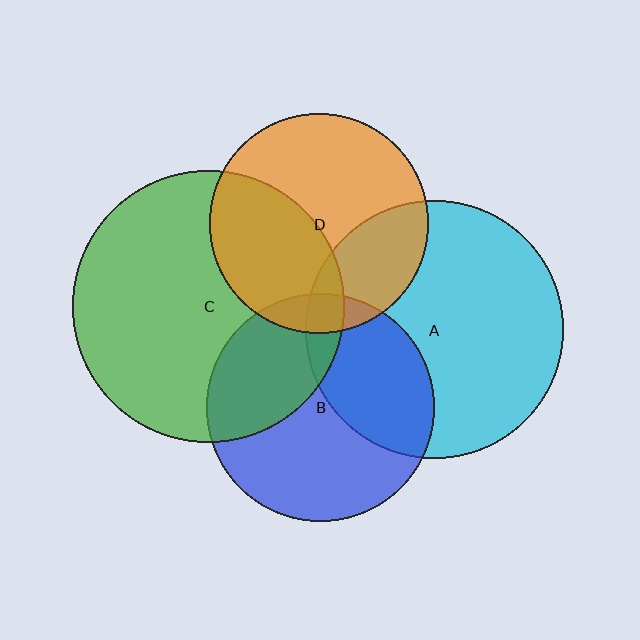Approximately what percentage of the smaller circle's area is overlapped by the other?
Approximately 40%.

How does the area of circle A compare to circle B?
Approximately 1.3 times.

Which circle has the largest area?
Circle C (green).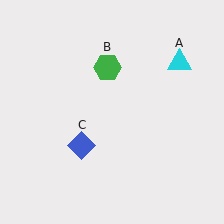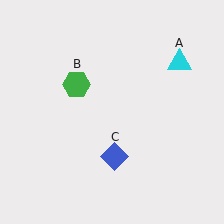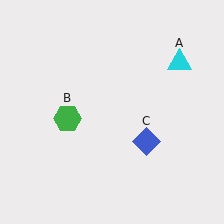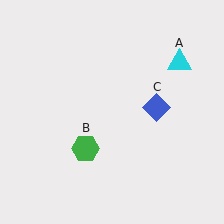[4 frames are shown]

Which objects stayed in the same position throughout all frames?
Cyan triangle (object A) remained stationary.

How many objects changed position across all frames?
2 objects changed position: green hexagon (object B), blue diamond (object C).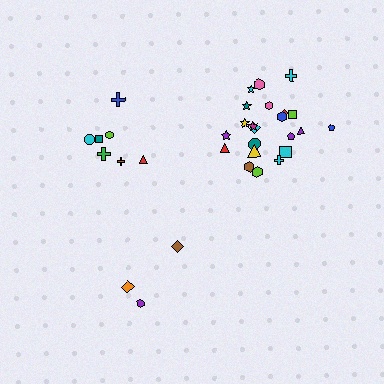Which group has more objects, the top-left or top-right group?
The top-right group.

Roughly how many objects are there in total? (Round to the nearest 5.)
Roughly 30 objects in total.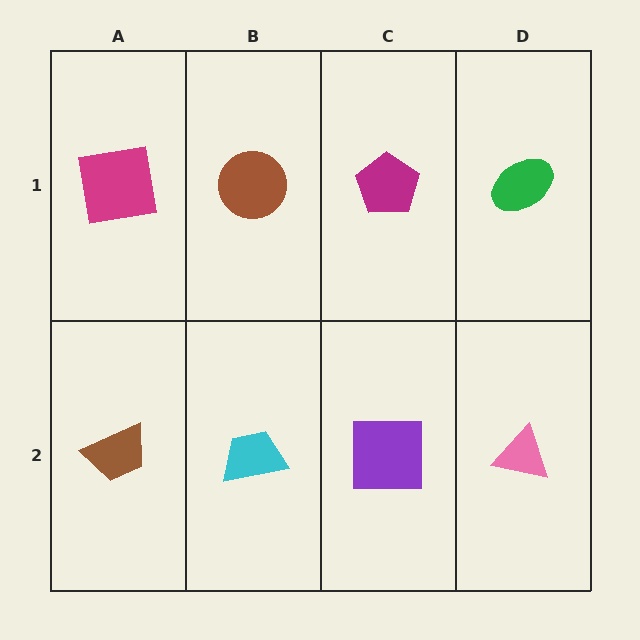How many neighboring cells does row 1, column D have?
2.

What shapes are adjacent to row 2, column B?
A brown circle (row 1, column B), a brown trapezoid (row 2, column A), a purple square (row 2, column C).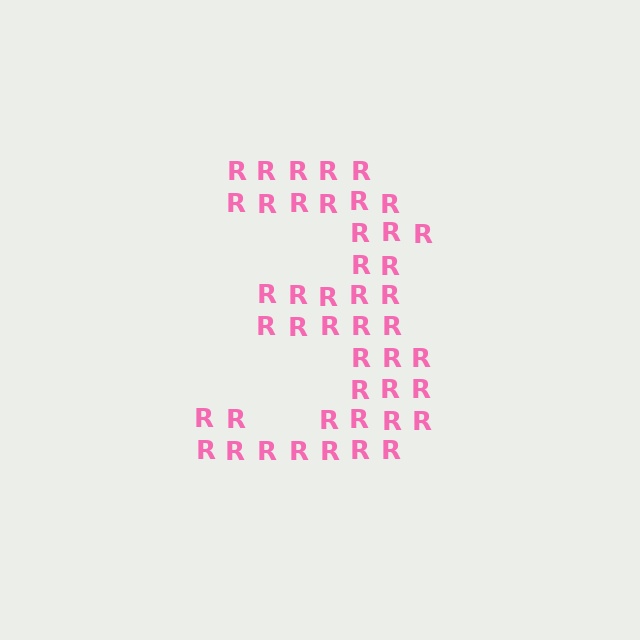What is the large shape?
The large shape is the digit 3.